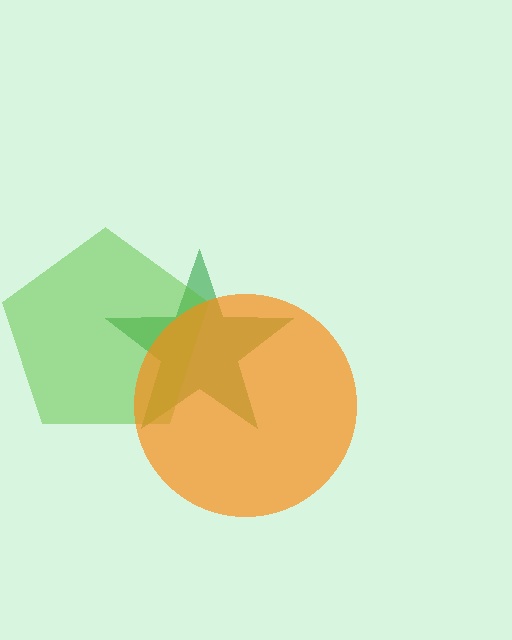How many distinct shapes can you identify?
There are 3 distinct shapes: a green star, a lime pentagon, an orange circle.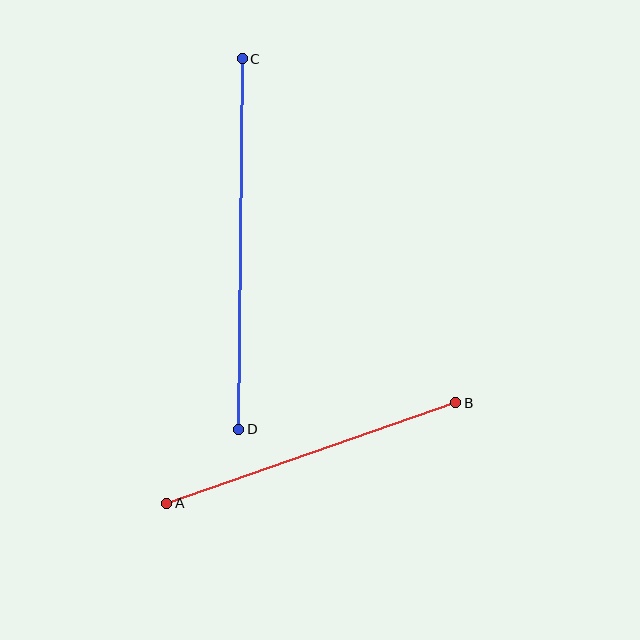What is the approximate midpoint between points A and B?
The midpoint is at approximately (311, 453) pixels.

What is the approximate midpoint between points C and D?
The midpoint is at approximately (240, 244) pixels.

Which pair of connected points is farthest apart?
Points C and D are farthest apart.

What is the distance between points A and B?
The distance is approximately 306 pixels.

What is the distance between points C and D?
The distance is approximately 371 pixels.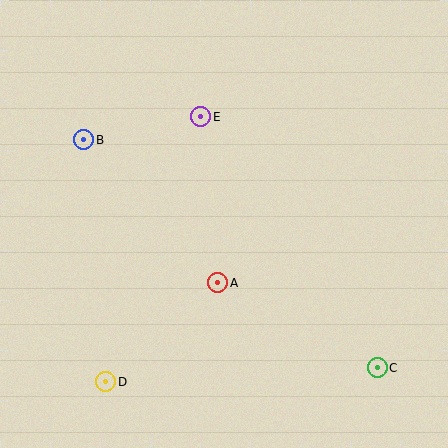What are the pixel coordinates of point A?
Point A is at (218, 283).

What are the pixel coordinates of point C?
Point C is at (377, 368).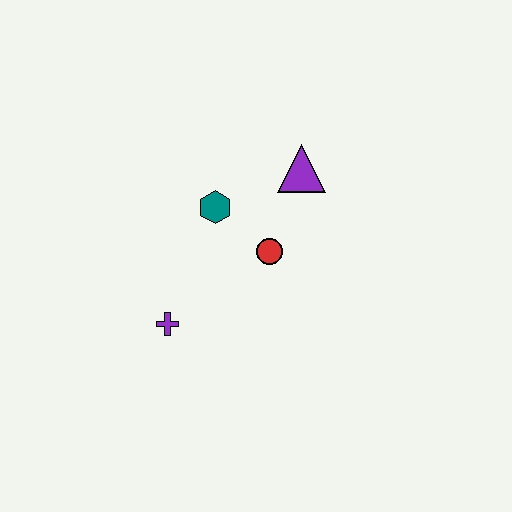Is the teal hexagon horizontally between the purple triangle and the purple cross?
Yes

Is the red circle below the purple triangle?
Yes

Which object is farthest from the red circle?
The purple cross is farthest from the red circle.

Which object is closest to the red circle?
The teal hexagon is closest to the red circle.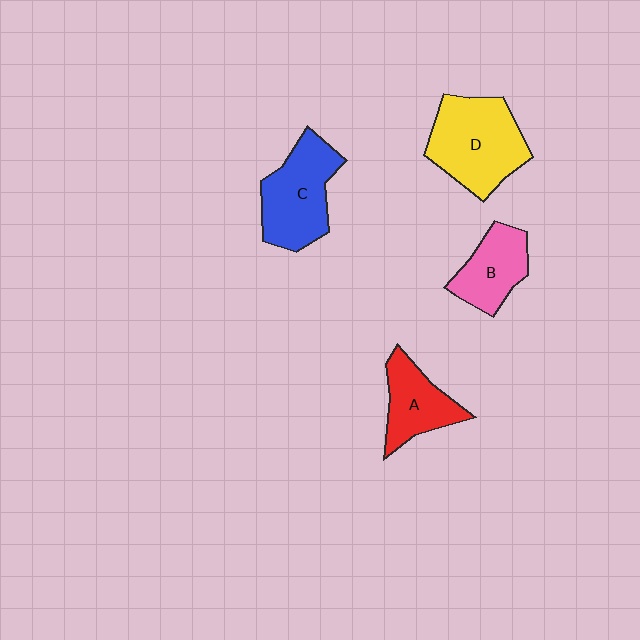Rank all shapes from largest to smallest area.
From largest to smallest: D (yellow), C (blue), B (pink), A (red).